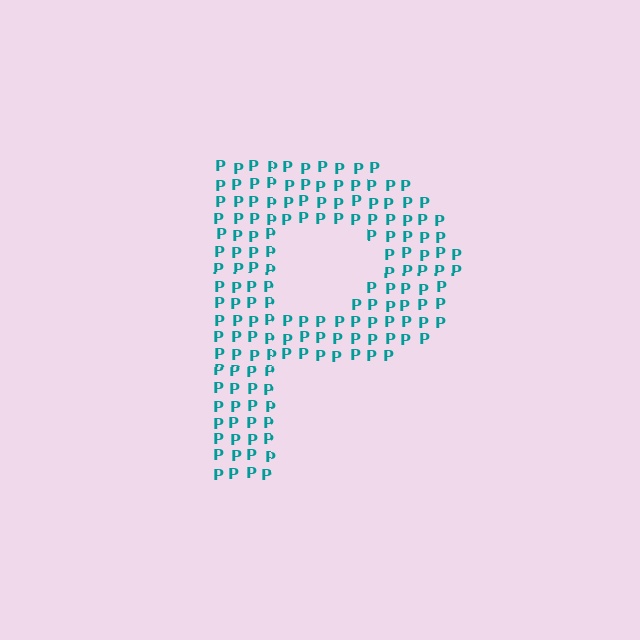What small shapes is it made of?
It is made of small letter P's.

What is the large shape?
The large shape is the letter P.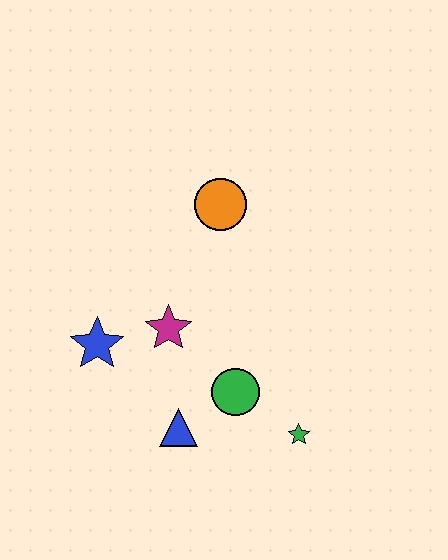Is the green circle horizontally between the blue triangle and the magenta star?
No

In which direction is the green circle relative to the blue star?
The green circle is to the right of the blue star.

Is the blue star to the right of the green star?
No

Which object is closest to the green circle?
The blue triangle is closest to the green circle.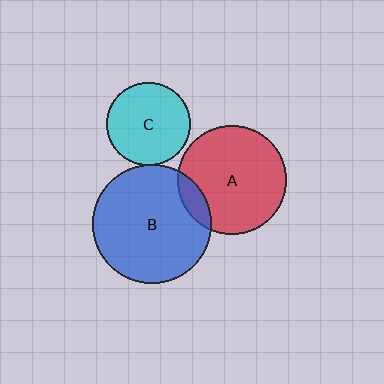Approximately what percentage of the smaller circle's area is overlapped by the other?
Approximately 5%.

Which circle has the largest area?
Circle B (blue).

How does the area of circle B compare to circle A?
Approximately 1.2 times.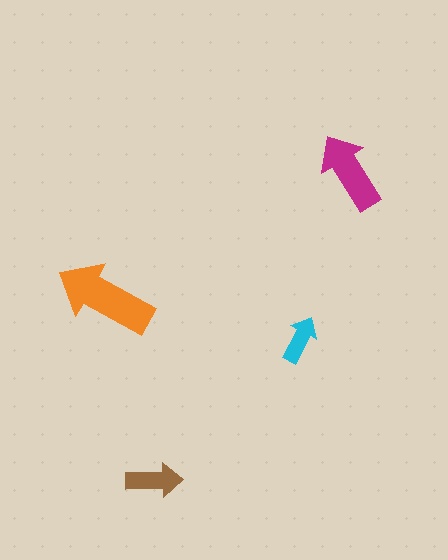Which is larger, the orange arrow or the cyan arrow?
The orange one.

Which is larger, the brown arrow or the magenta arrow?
The magenta one.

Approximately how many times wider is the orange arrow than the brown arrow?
About 2 times wider.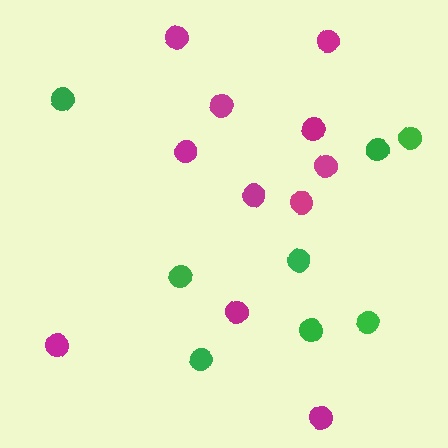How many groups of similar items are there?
There are 2 groups: one group of magenta circles (11) and one group of green circles (8).